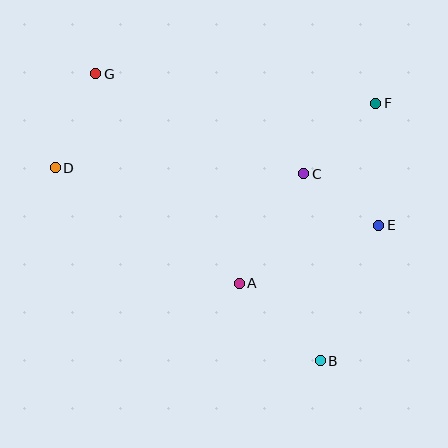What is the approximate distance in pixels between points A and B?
The distance between A and B is approximately 112 pixels.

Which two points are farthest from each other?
Points B and G are farthest from each other.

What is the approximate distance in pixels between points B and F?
The distance between B and F is approximately 263 pixels.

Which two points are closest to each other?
Points C and E are closest to each other.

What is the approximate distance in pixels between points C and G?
The distance between C and G is approximately 231 pixels.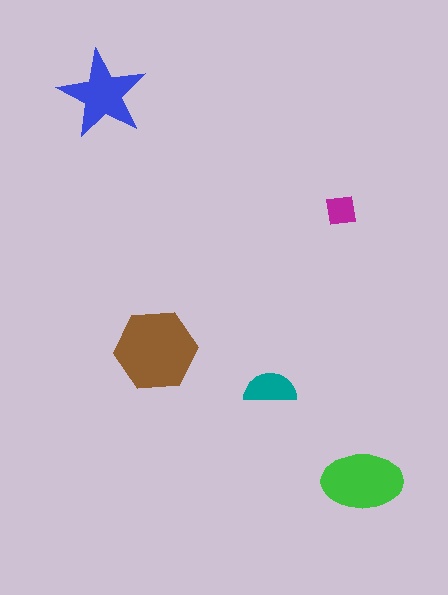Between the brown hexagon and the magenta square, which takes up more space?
The brown hexagon.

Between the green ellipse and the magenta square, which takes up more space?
The green ellipse.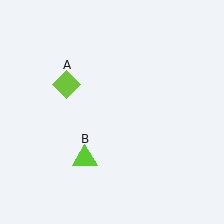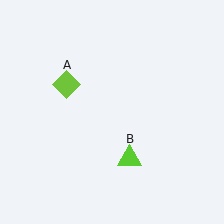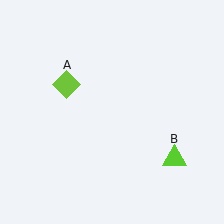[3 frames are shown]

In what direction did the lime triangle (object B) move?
The lime triangle (object B) moved right.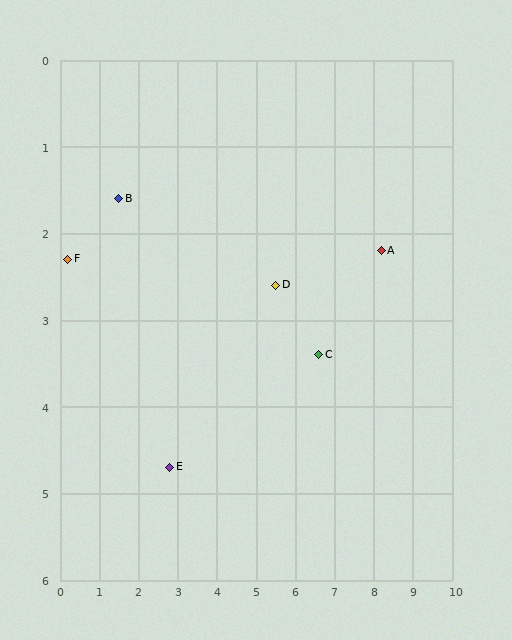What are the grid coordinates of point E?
Point E is at approximately (2.8, 4.7).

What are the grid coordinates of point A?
Point A is at approximately (8.2, 2.2).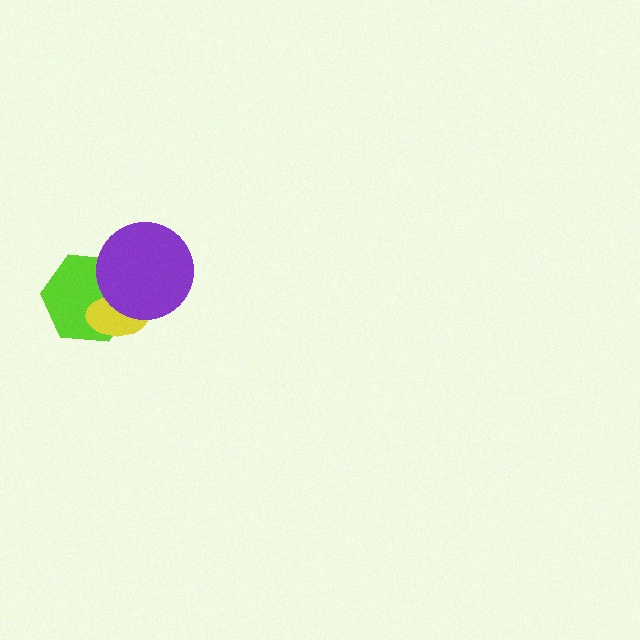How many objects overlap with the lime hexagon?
2 objects overlap with the lime hexagon.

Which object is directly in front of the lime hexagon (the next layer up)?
The yellow ellipse is directly in front of the lime hexagon.